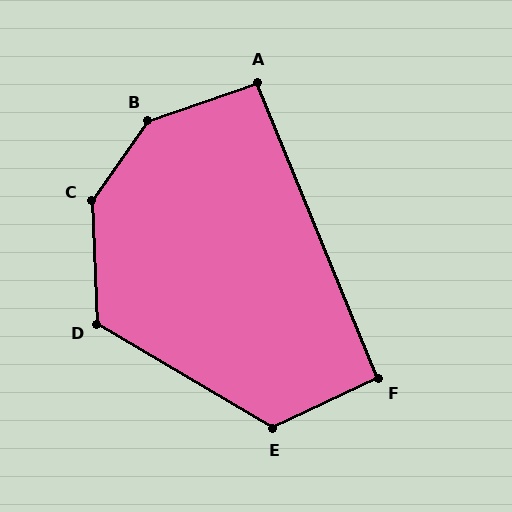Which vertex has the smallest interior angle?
F, at approximately 93 degrees.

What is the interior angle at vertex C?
Approximately 143 degrees (obtuse).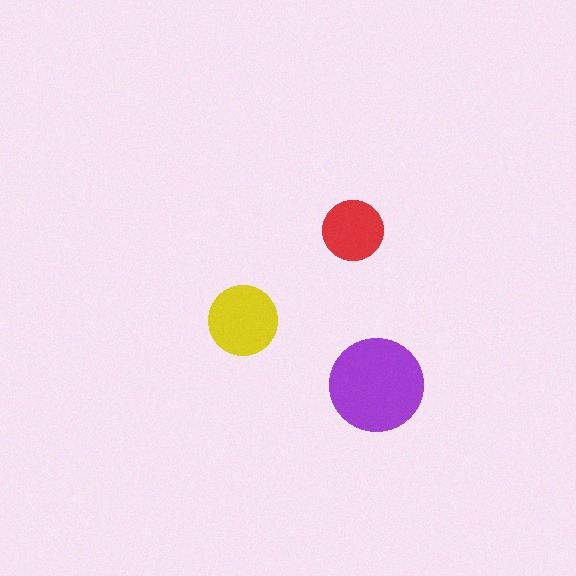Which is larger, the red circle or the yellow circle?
The yellow one.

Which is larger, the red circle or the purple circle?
The purple one.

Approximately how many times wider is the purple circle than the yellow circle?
About 1.5 times wider.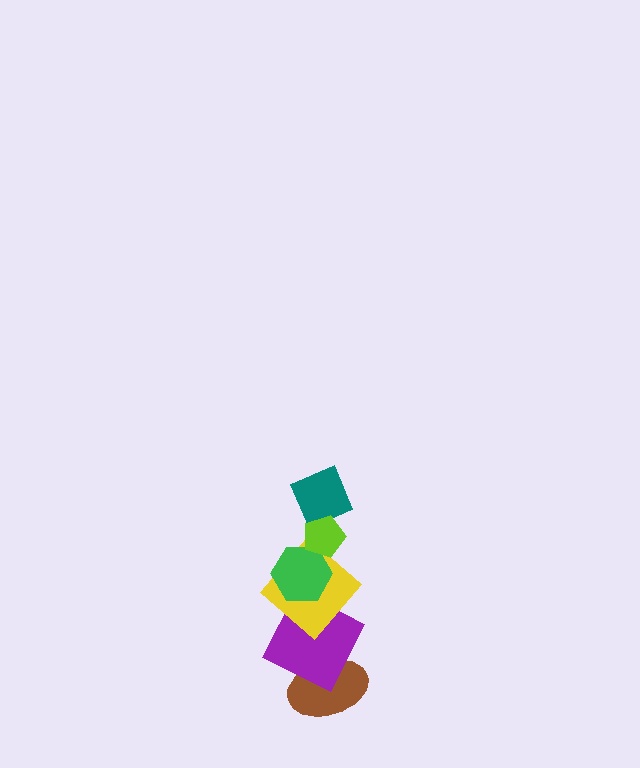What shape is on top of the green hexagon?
The teal diamond is on top of the green hexagon.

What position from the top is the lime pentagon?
The lime pentagon is 1st from the top.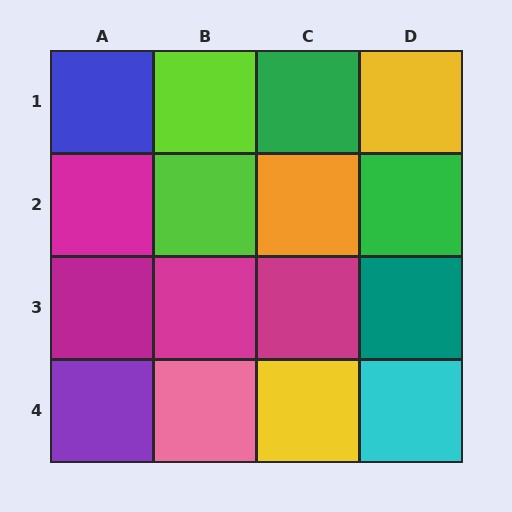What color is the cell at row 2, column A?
Magenta.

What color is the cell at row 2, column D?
Green.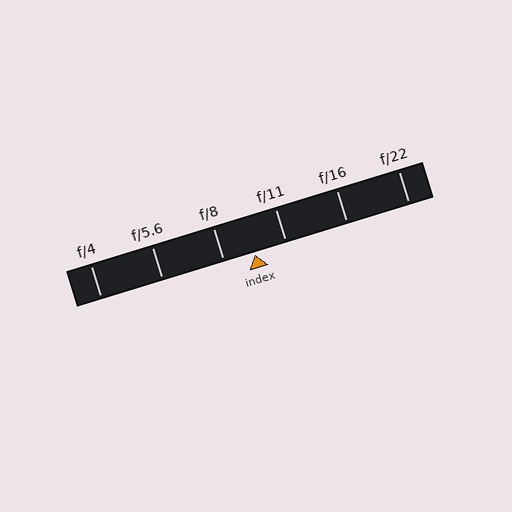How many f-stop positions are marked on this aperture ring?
There are 6 f-stop positions marked.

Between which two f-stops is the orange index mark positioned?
The index mark is between f/8 and f/11.